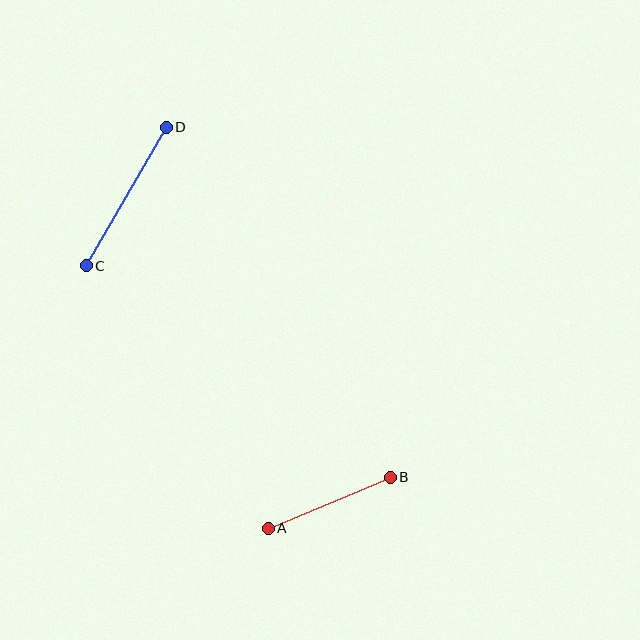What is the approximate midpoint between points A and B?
The midpoint is at approximately (329, 503) pixels.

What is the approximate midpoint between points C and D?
The midpoint is at approximately (126, 196) pixels.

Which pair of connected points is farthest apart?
Points C and D are farthest apart.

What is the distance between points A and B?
The distance is approximately 132 pixels.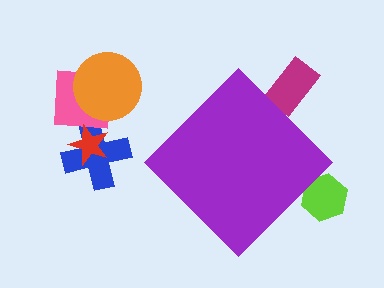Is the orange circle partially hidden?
No, the orange circle is fully visible.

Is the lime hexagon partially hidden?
Yes, the lime hexagon is partially hidden behind the purple diamond.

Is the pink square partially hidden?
No, the pink square is fully visible.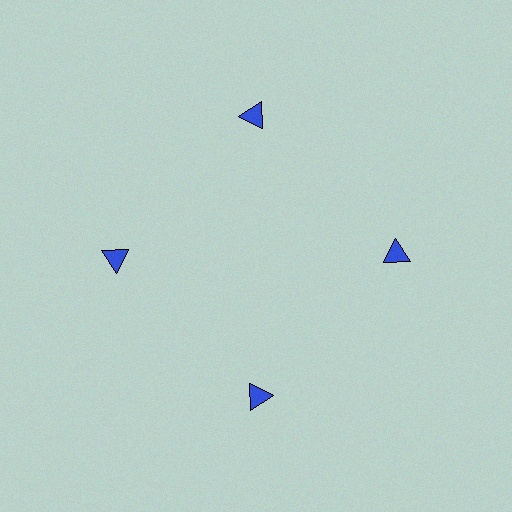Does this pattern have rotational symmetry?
Yes, this pattern has 4-fold rotational symmetry. It looks the same after rotating 90 degrees around the center.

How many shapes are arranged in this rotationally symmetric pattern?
There are 4 shapes, arranged in 4 groups of 1.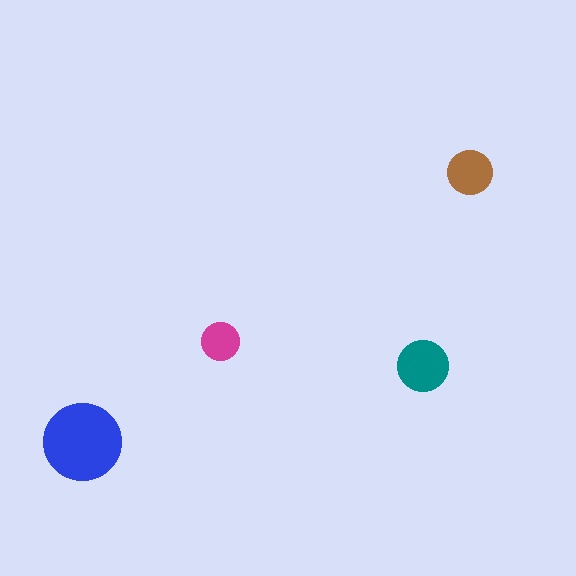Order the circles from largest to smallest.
the blue one, the teal one, the brown one, the magenta one.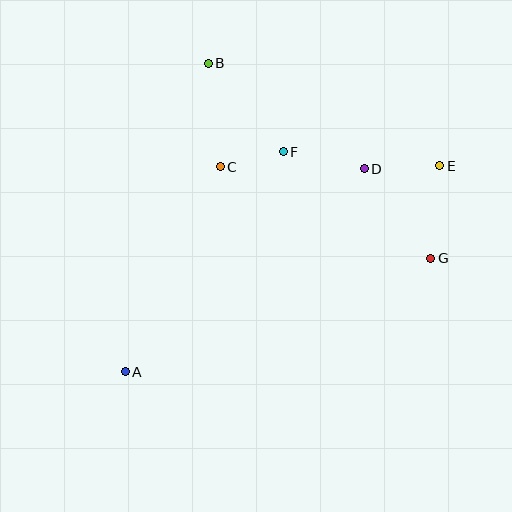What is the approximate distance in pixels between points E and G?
The distance between E and G is approximately 93 pixels.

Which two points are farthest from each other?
Points A and E are farthest from each other.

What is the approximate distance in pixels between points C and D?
The distance between C and D is approximately 144 pixels.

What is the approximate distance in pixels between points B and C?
The distance between B and C is approximately 104 pixels.